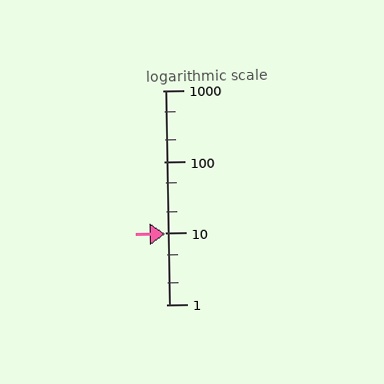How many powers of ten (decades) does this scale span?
The scale spans 3 decades, from 1 to 1000.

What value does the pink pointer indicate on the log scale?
The pointer indicates approximately 9.8.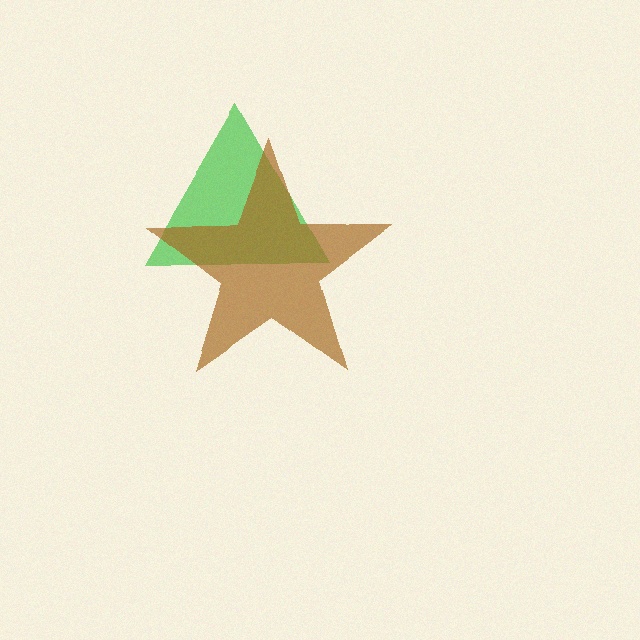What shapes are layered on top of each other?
The layered shapes are: a green triangle, a brown star.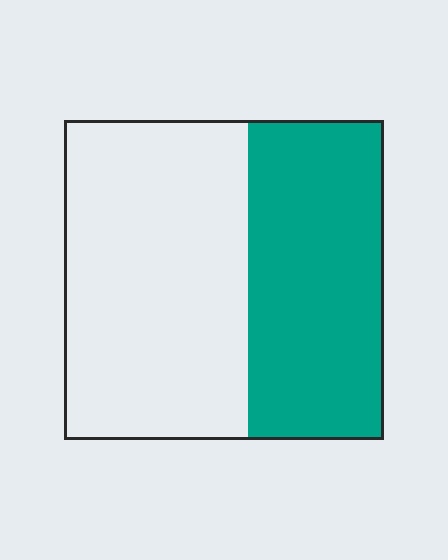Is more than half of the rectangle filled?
No.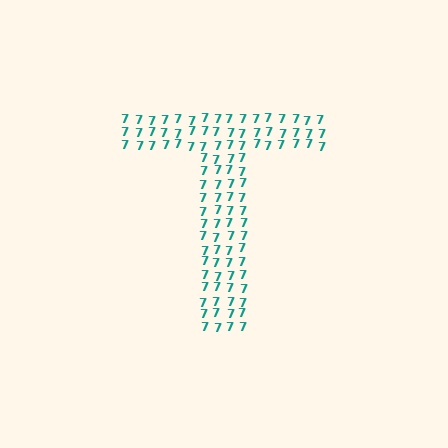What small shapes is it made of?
It is made of small digit 7's.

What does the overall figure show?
The overall figure shows the letter T.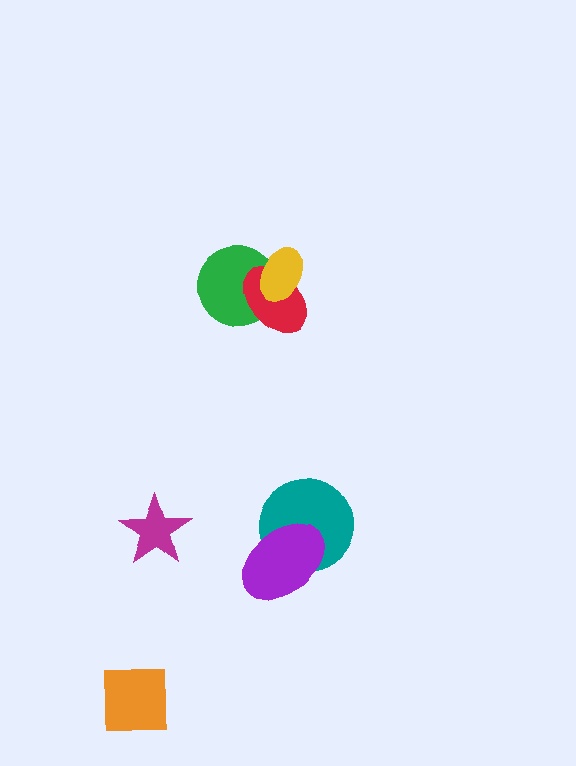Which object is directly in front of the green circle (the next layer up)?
The red ellipse is directly in front of the green circle.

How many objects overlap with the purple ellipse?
1 object overlaps with the purple ellipse.